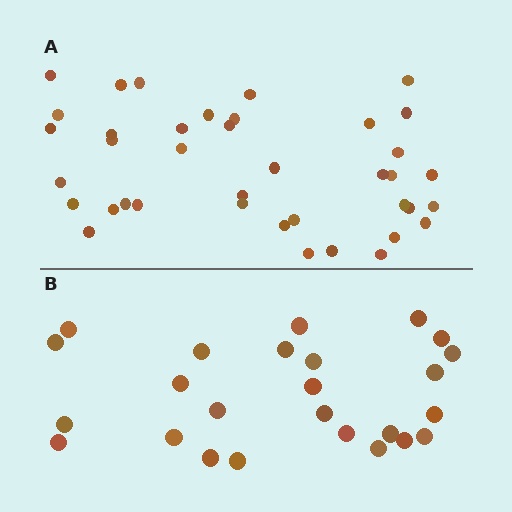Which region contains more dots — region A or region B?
Region A (the top region) has more dots.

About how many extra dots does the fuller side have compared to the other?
Region A has approximately 15 more dots than region B.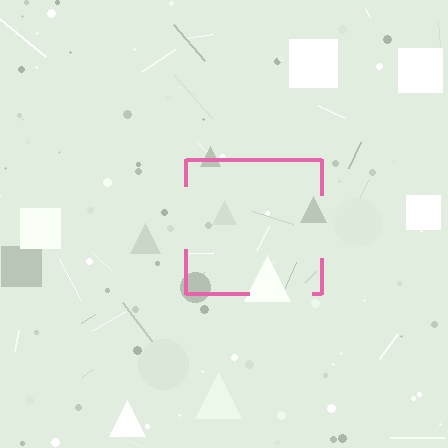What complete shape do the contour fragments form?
The contour fragments form a square.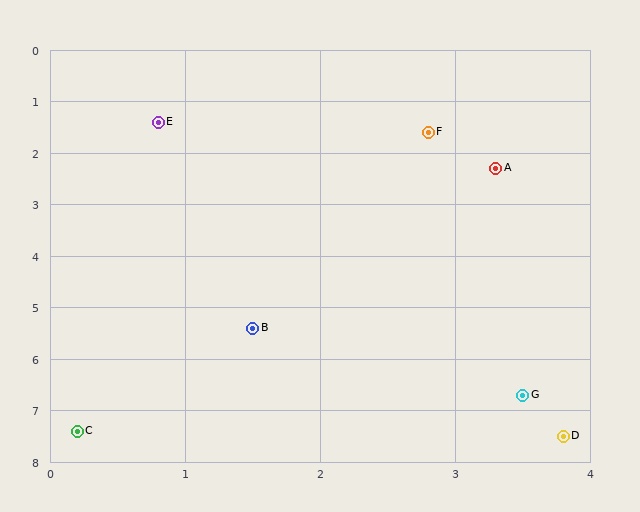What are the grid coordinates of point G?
Point G is at approximately (3.5, 6.7).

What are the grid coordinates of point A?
Point A is at approximately (3.3, 2.3).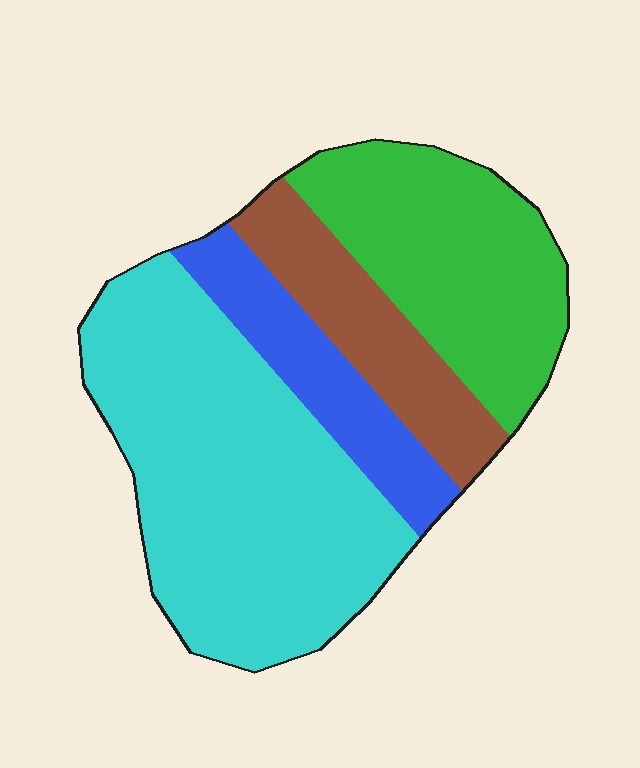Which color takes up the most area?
Cyan, at roughly 45%.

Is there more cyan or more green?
Cyan.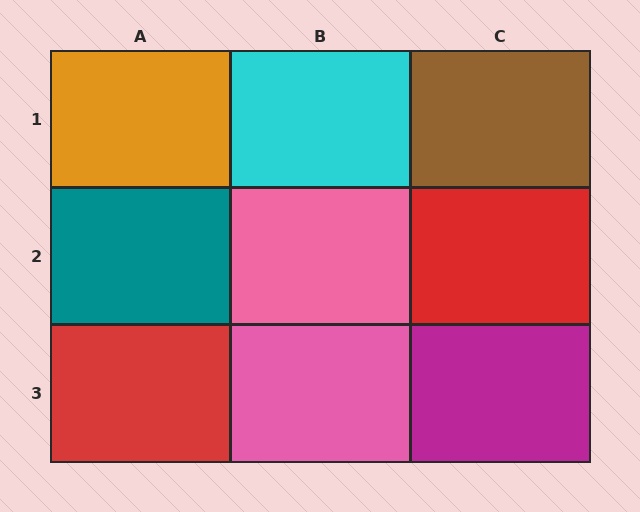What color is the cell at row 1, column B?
Cyan.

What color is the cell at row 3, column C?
Magenta.